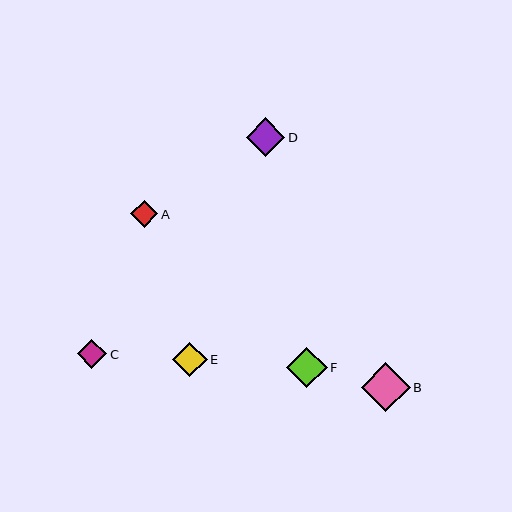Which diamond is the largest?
Diamond B is the largest with a size of approximately 49 pixels.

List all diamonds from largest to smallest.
From largest to smallest: B, F, D, E, C, A.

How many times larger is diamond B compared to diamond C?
Diamond B is approximately 1.7 times the size of diamond C.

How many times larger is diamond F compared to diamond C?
Diamond F is approximately 1.4 times the size of diamond C.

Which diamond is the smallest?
Diamond A is the smallest with a size of approximately 28 pixels.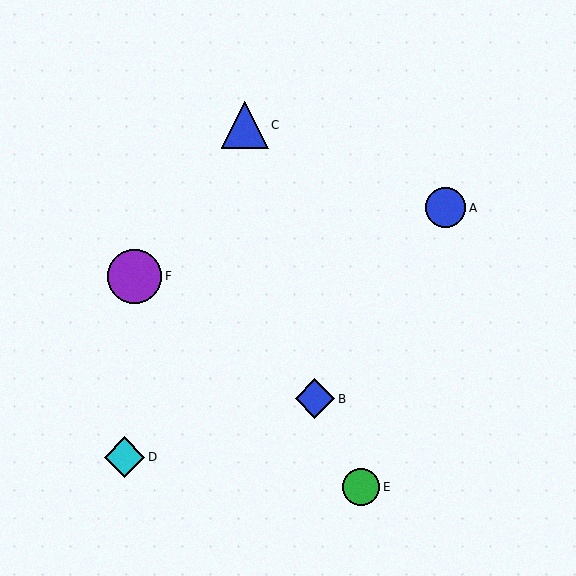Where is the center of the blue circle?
The center of the blue circle is at (446, 208).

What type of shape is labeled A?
Shape A is a blue circle.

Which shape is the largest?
The purple circle (labeled F) is the largest.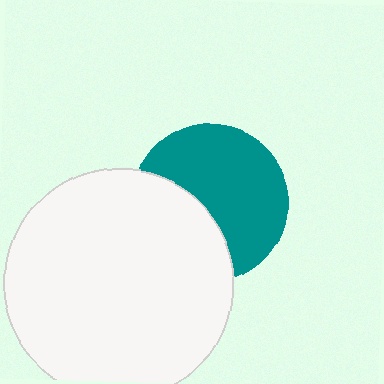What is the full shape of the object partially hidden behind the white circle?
The partially hidden object is a teal circle.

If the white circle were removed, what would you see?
You would see the complete teal circle.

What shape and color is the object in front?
The object in front is a white circle.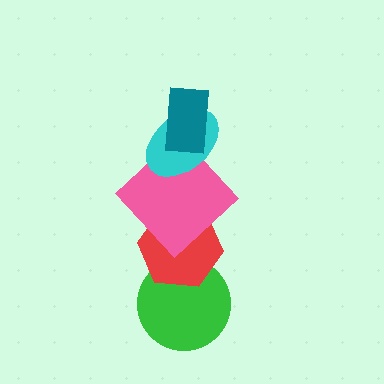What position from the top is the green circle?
The green circle is 5th from the top.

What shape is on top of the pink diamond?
The cyan ellipse is on top of the pink diamond.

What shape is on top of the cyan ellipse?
The teal rectangle is on top of the cyan ellipse.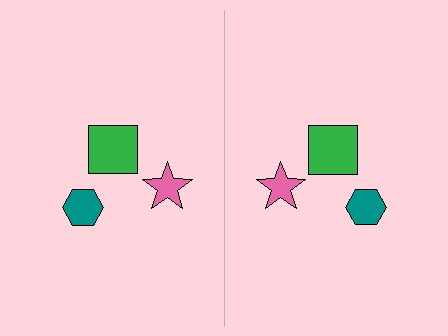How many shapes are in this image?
There are 6 shapes in this image.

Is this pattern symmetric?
Yes, this pattern has bilateral (reflection) symmetry.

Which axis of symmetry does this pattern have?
The pattern has a vertical axis of symmetry running through the center of the image.